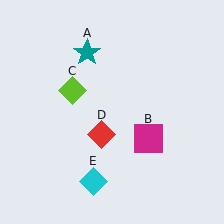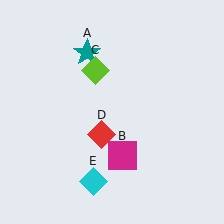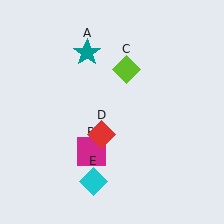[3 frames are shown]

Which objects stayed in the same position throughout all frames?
Teal star (object A) and red diamond (object D) and cyan diamond (object E) remained stationary.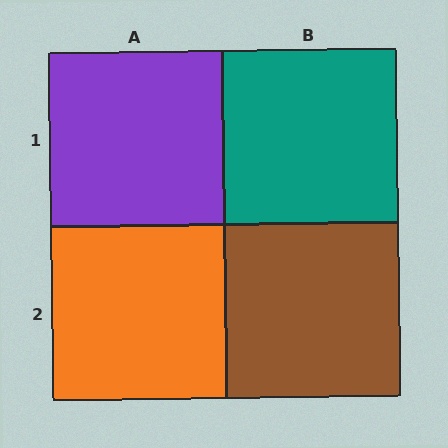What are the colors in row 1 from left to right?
Purple, teal.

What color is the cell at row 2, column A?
Orange.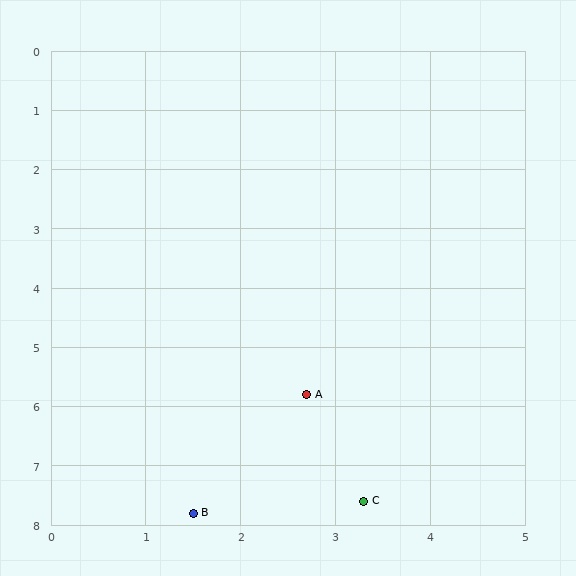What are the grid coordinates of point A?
Point A is at approximately (2.7, 5.8).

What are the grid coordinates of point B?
Point B is at approximately (1.5, 7.8).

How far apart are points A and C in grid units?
Points A and C are about 1.9 grid units apart.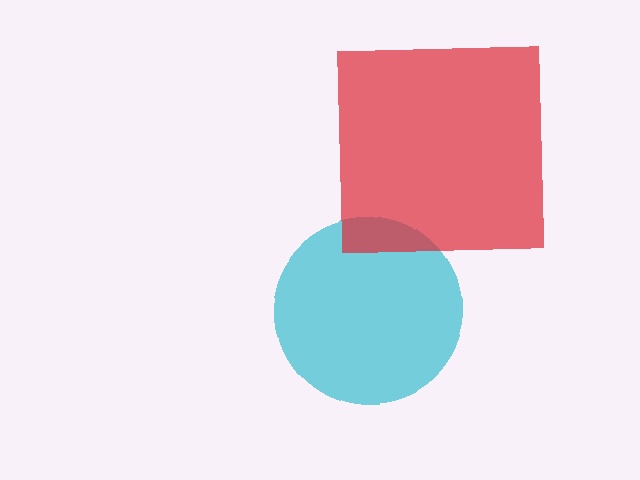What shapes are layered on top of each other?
The layered shapes are: a cyan circle, a red square.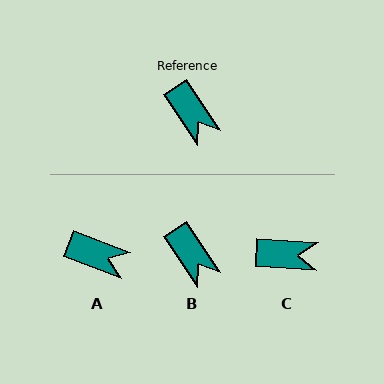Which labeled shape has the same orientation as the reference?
B.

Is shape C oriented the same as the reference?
No, it is off by about 52 degrees.